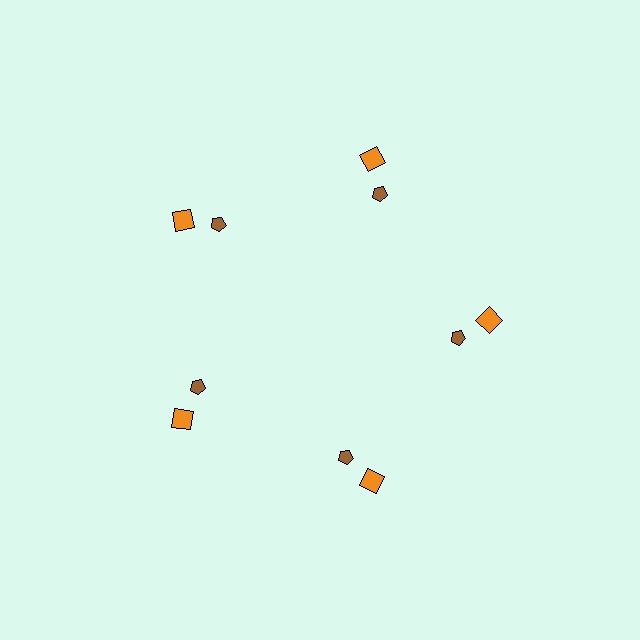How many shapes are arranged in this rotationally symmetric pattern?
There are 10 shapes, arranged in 5 groups of 2.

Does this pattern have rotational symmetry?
Yes, this pattern has 5-fold rotational symmetry. It looks the same after rotating 72 degrees around the center.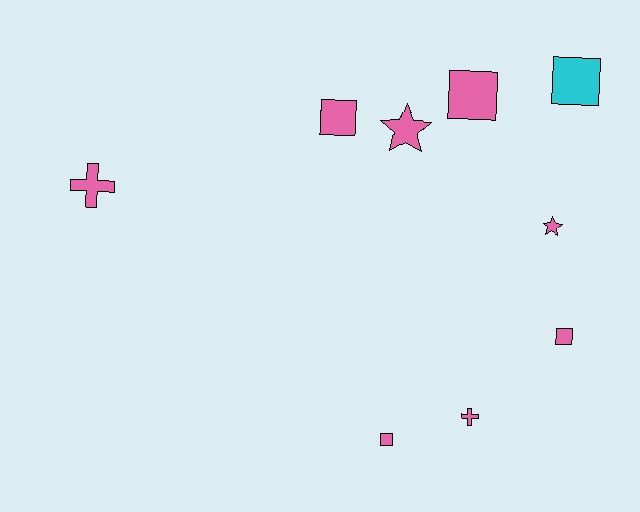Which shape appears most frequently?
Square, with 5 objects.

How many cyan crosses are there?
There are no cyan crosses.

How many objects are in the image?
There are 9 objects.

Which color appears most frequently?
Pink, with 8 objects.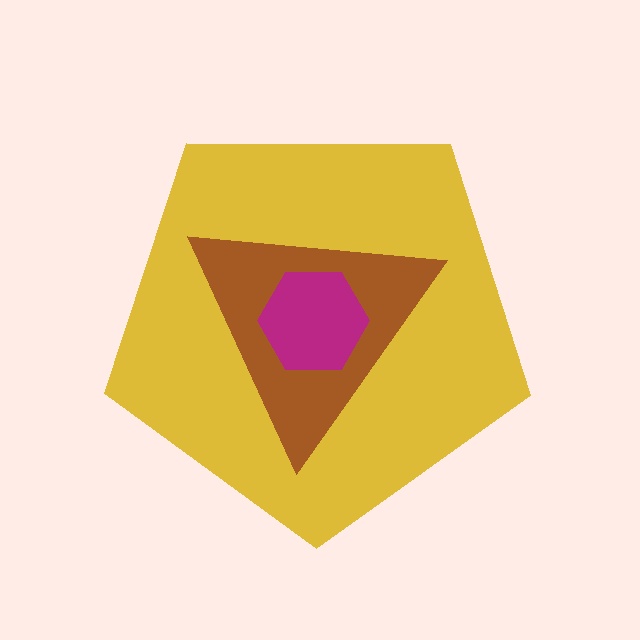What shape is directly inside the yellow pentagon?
The brown triangle.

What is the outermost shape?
The yellow pentagon.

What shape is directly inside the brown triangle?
The magenta hexagon.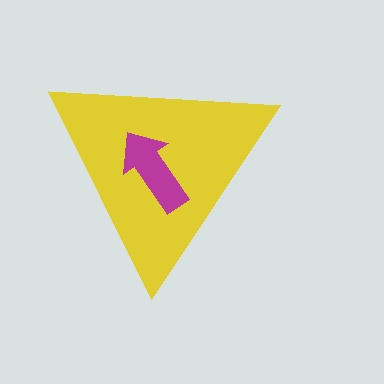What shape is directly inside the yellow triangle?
The magenta arrow.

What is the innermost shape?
The magenta arrow.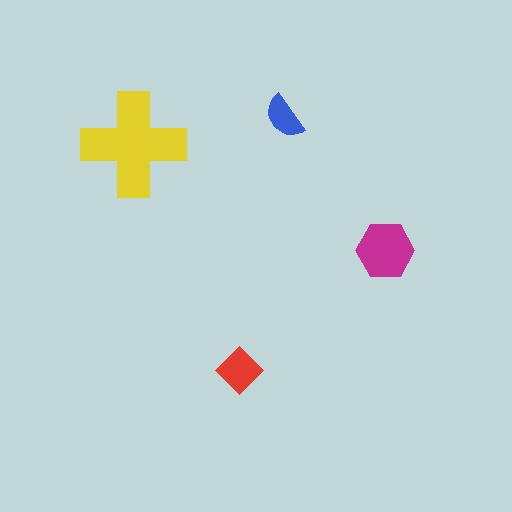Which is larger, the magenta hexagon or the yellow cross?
The yellow cross.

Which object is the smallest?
The blue semicircle.